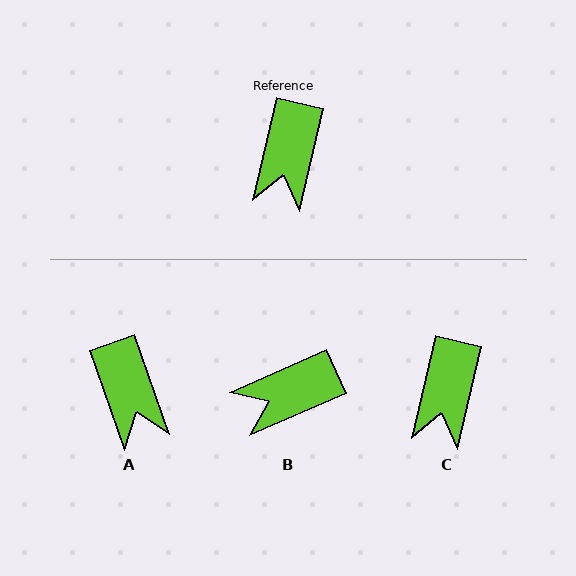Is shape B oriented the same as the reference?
No, it is off by about 53 degrees.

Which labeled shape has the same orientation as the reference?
C.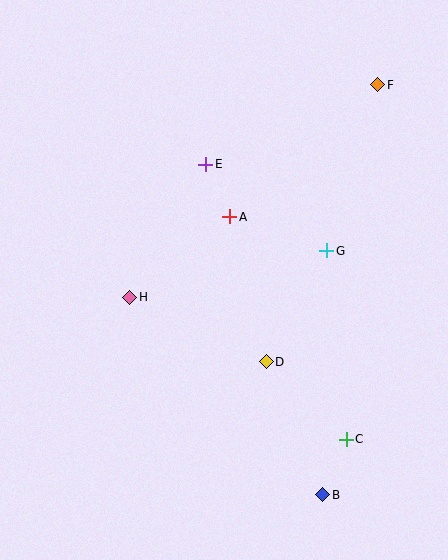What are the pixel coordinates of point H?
Point H is at (130, 297).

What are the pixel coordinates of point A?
Point A is at (230, 217).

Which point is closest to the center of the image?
Point A at (230, 217) is closest to the center.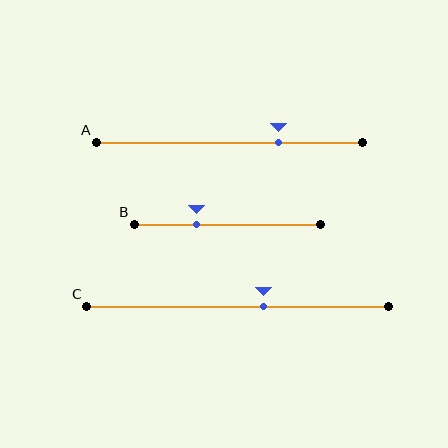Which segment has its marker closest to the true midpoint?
Segment C has its marker closest to the true midpoint.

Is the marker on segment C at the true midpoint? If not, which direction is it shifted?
No, the marker on segment C is shifted to the right by about 9% of the segment length.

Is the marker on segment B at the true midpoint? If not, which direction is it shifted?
No, the marker on segment B is shifted to the left by about 17% of the segment length.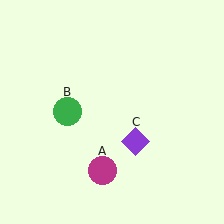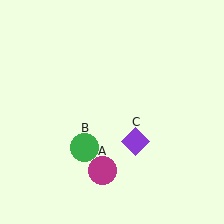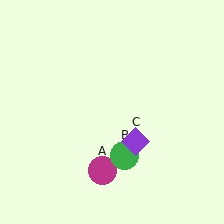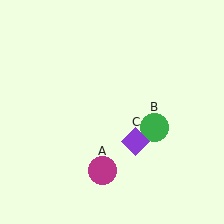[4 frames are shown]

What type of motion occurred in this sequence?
The green circle (object B) rotated counterclockwise around the center of the scene.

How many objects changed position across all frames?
1 object changed position: green circle (object B).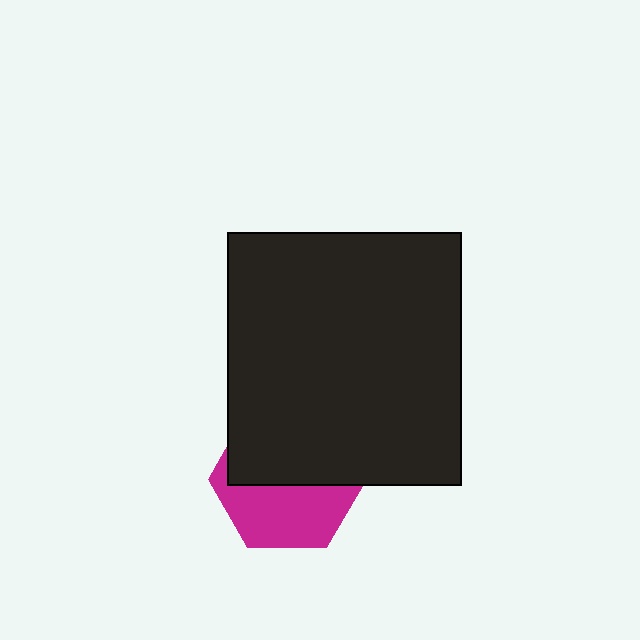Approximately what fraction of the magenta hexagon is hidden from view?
Roughly 54% of the magenta hexagon is hidden behind the black rectangle.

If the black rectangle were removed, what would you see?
You would see the complete magenta hexagon.